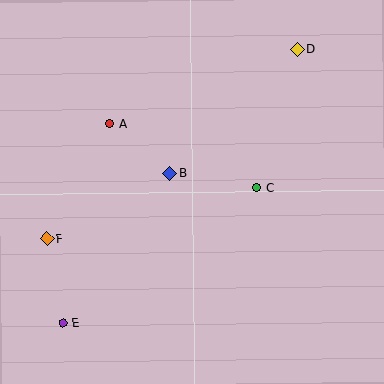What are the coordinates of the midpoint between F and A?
The midpoint between F and A is at (78, 181).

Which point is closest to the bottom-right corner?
Point C is closest to the bottom-right corner.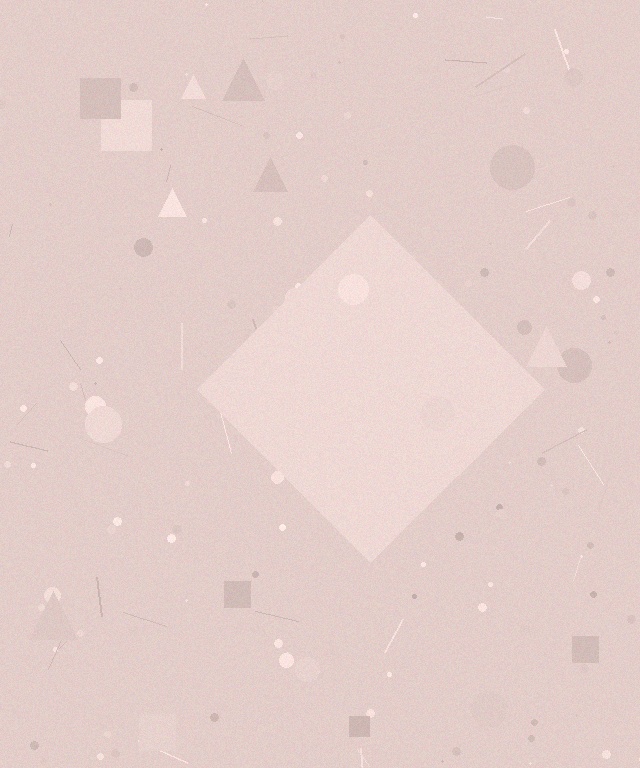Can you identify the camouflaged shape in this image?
The camouflaged shape is a diamond.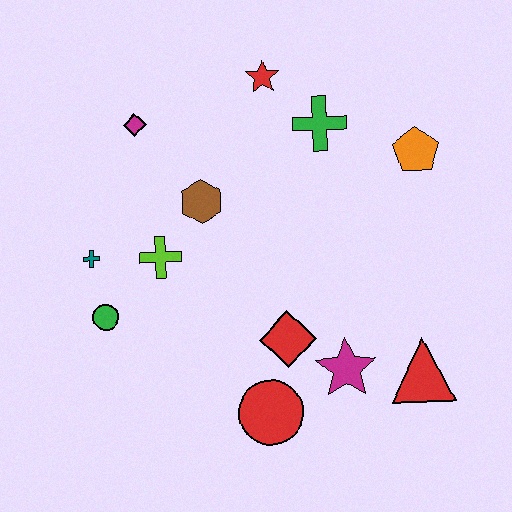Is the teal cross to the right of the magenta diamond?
No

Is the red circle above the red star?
No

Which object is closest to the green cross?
The red star is closest to the green cross.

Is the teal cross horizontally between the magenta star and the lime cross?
No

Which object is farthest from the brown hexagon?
The red triangle is farthest from the brown hexagon.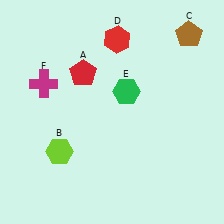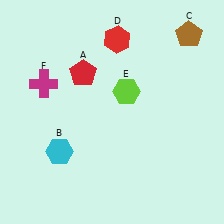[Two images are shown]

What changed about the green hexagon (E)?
In Image 1, E is green. In Image 2, it changed to lime.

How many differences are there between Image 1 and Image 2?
There are 2 differences between the two images.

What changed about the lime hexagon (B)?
In Image 1, B is lime. In Image 2, it changed to cyan.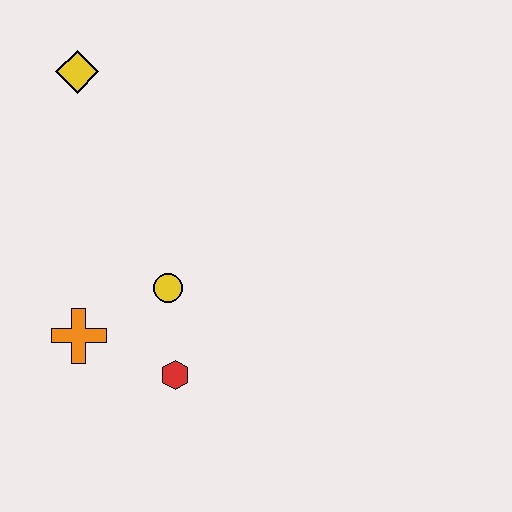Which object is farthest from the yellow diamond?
The red hexagon is farthest from the yellow diamond.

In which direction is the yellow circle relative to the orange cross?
The yellow circle is to the right of the orange cross.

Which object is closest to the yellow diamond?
The yellow circle is closest to the yellow diamond.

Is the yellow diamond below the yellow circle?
No